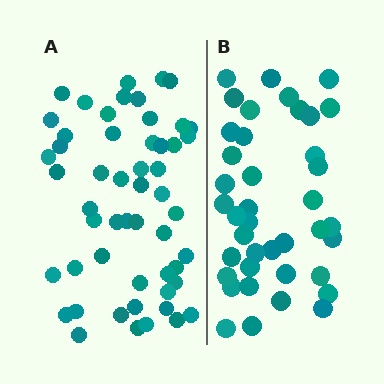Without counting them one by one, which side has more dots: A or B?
Region A (the left region) has more dots.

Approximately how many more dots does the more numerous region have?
Region A has approximately 15 more dots than region B.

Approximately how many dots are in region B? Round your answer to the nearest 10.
About 40 dots.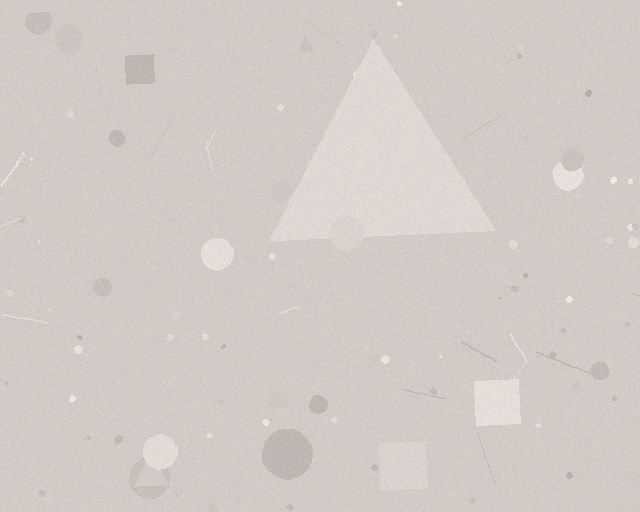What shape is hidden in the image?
A triangle is hidden in the image.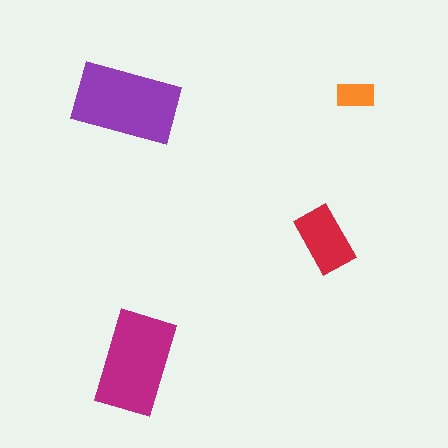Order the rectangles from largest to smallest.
the purple one, the magenta one, the red one, the orange one.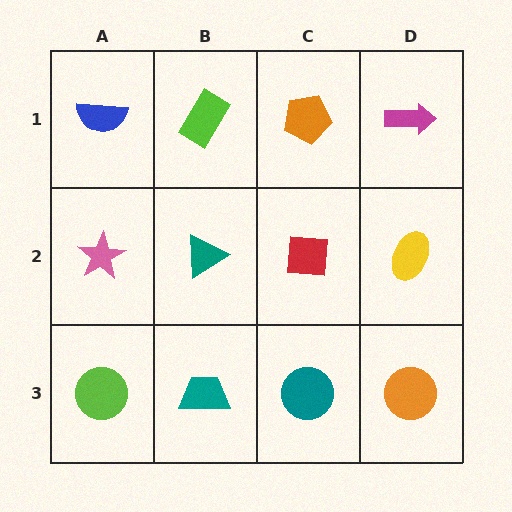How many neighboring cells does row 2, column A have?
3.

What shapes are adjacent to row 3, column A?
A pink star (row 2, column A), a teal trapezoid (row 3, column B).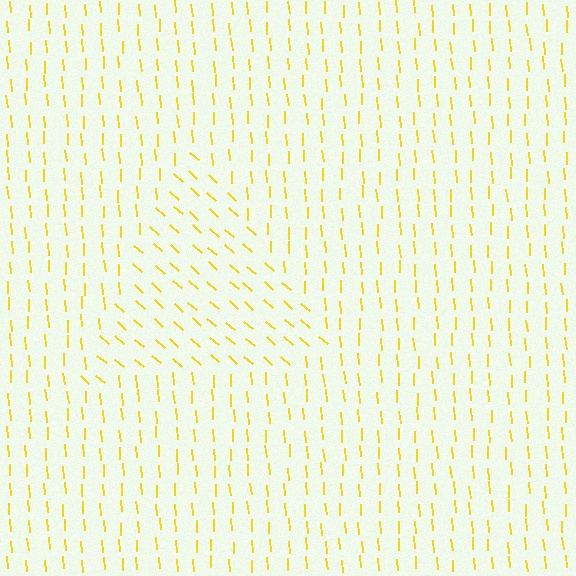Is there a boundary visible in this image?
Yes, there is a texture boundary formed by a change in line orientation.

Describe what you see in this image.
The image is filled with small yellow line segments. A triangle region in the image has lines oriented differently from the surrounding lines, creating a visible texture boundary.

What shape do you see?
I see a triangle.